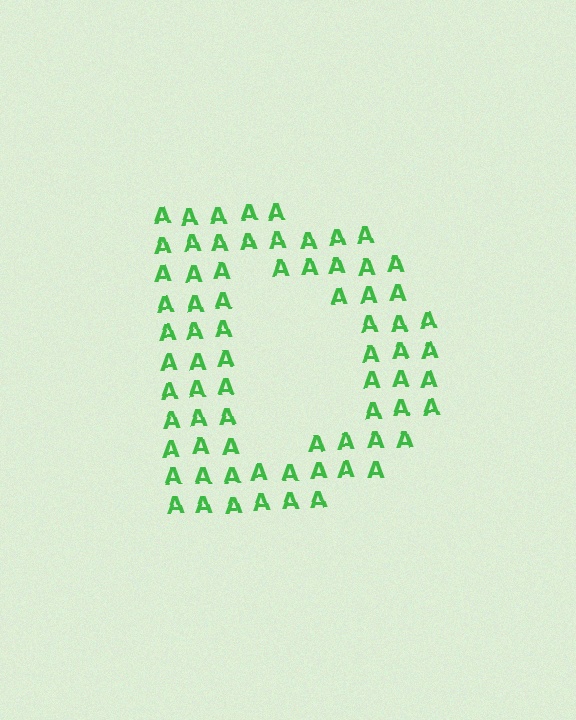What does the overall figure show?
The overall figure shows the letter D.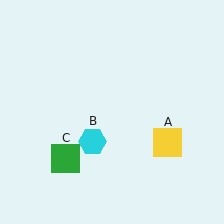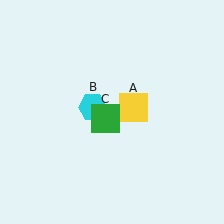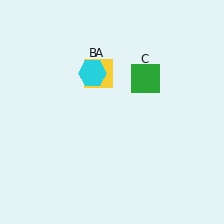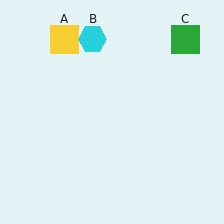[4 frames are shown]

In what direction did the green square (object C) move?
The green square (object C) moved up and to the right.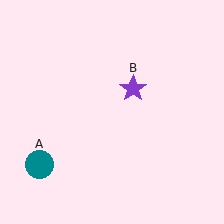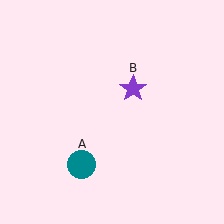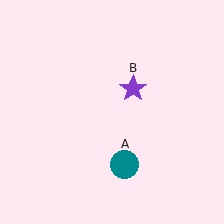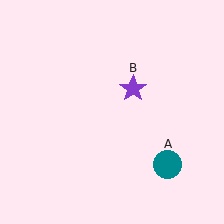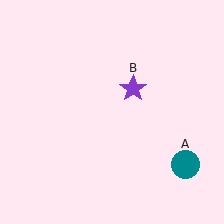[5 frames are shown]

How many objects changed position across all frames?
1 object changed position: teal circle (object A).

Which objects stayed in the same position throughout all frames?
Purple star (object B) remained stationary.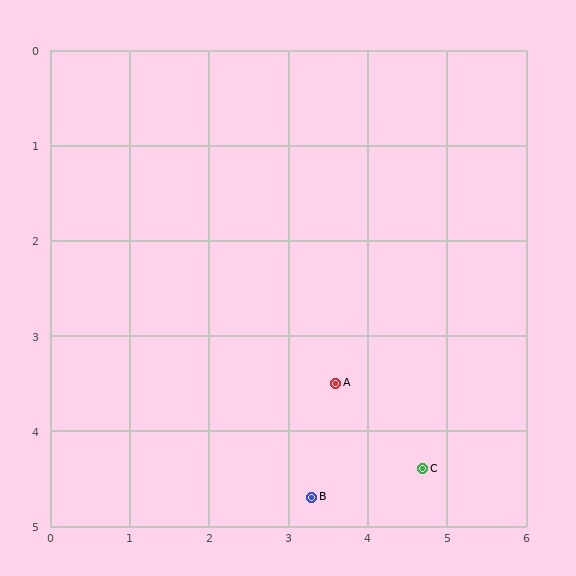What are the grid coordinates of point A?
Point A is at approximately (3.6, 3.5).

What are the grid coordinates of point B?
Point B is at approximately (3.3, 4.7).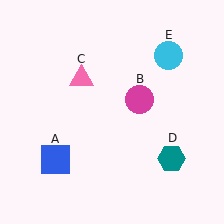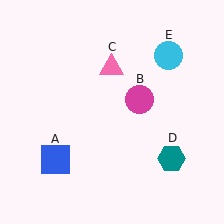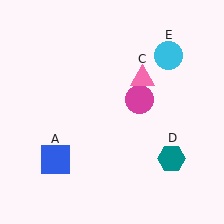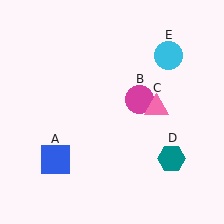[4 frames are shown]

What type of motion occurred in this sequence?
The pink triangle (object C) rotated clockwise around the center of the scene.